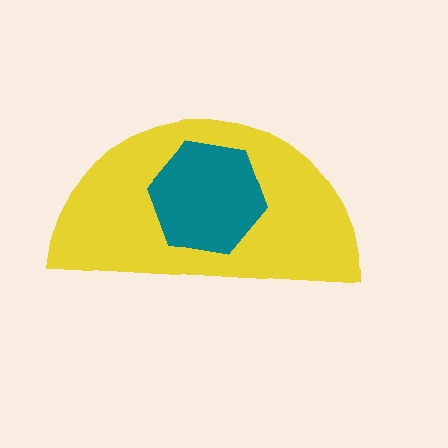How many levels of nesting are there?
2.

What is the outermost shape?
The yellow semicircle.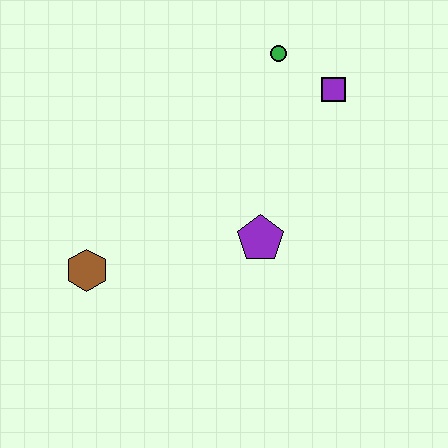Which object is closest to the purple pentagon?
The purple square is closest to the purple pentagon.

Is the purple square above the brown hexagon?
Yes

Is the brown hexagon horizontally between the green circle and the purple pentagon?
No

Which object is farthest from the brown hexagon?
The purple square is farthest from the brown hexagon.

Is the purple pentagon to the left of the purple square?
Yes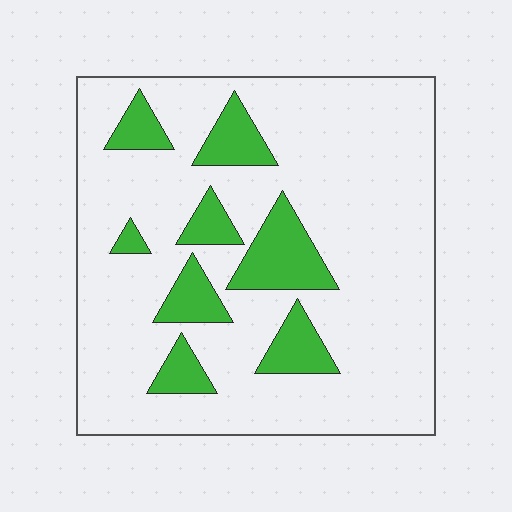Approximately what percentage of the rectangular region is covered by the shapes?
Approximately 20%.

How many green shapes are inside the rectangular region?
8.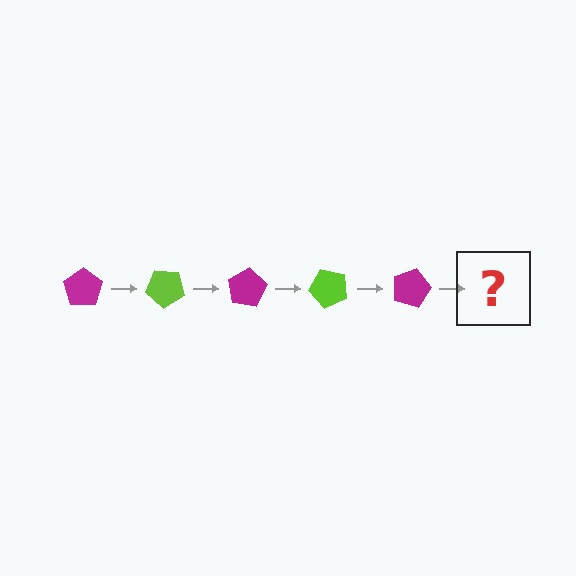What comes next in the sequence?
The next element should be a lime pentagon, rotated 200 degrees from the start.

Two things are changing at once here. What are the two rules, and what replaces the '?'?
The two rules are that it rotates 40 degrees each step and the color cycles through magenta and lime. The '?' should be a lime pentagon, rotated 200 degrees from the start.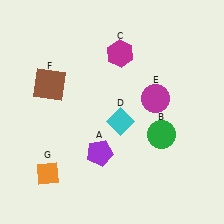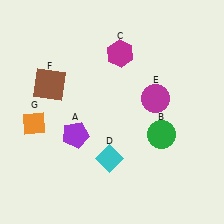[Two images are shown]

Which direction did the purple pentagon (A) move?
The purple pentagon (A) moved left.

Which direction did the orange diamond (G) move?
The orange diamond (G) moved up.